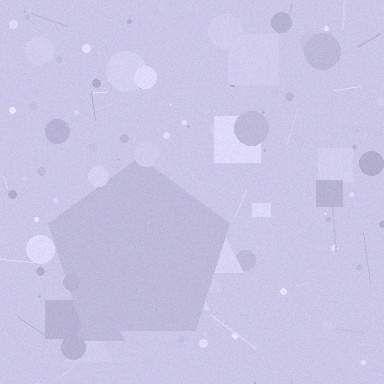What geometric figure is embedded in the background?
A pentagon is embedded in the background.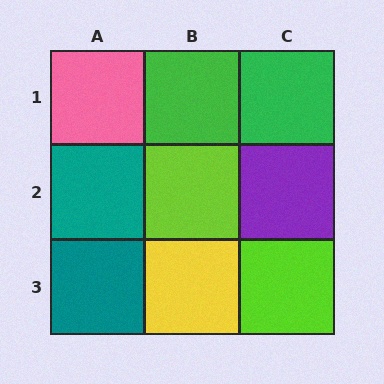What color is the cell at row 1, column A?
Pink.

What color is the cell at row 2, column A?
Teal.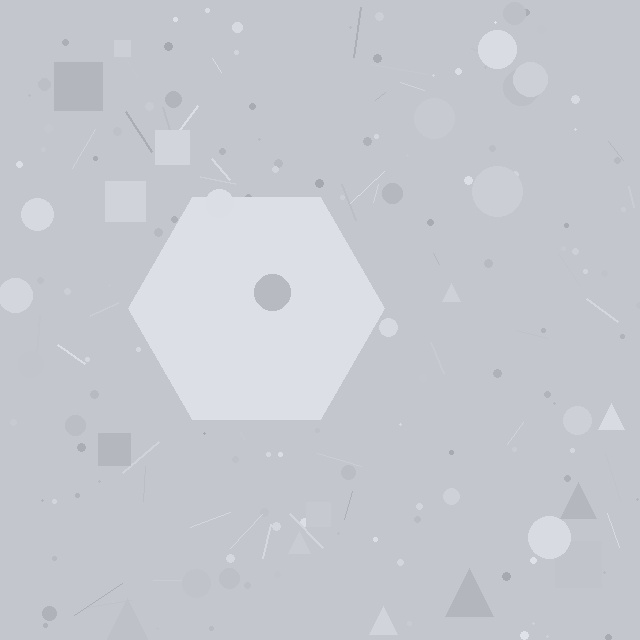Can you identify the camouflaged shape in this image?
The camouflaged shape is a hexagon.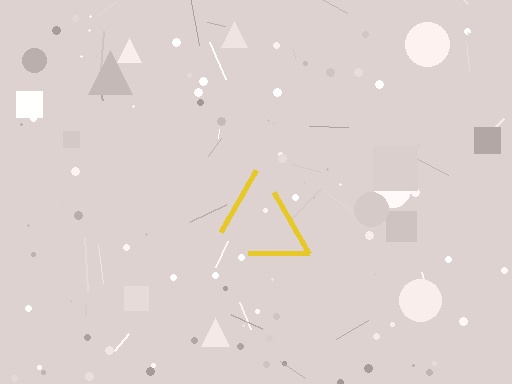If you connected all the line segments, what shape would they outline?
They would outline a triangle.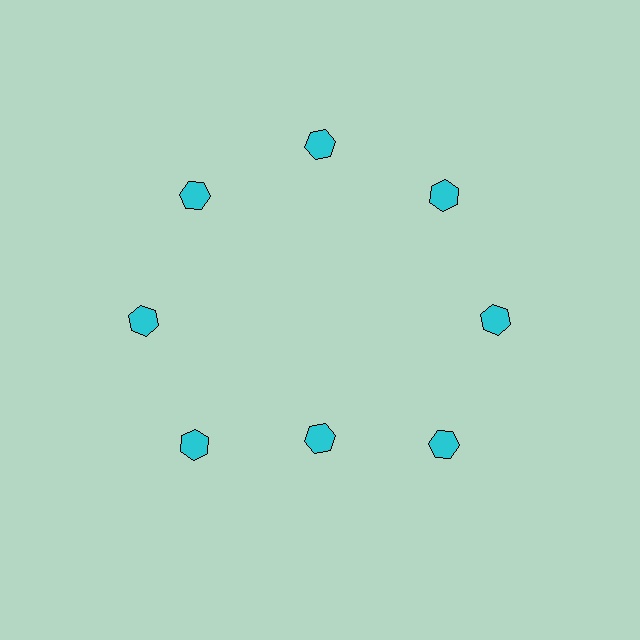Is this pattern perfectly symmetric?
No. The 8 cyan hexagons are arranged in a ring, but one element near the 6 o'clock position is pulled inward toward the center, breaking the 8-fold rotational symmetry.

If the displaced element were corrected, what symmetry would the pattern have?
It would have 8-fold rotational symmetry — the pattern would map onto itself every 45 degrees.